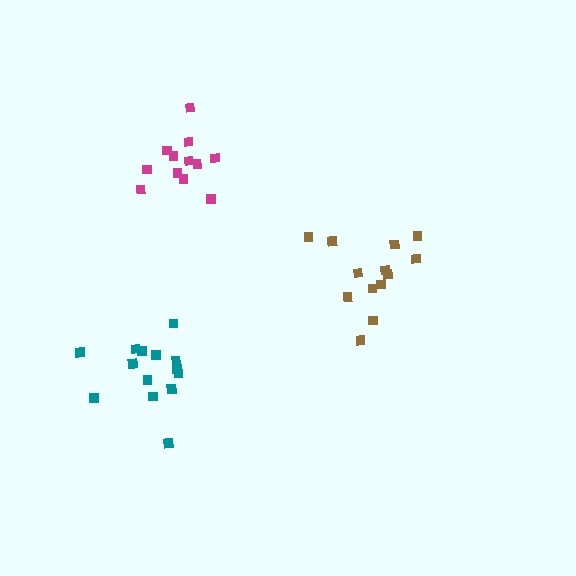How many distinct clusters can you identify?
There are 3 distinct clusters.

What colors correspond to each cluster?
The clusters are colored: magenta, brown, teal.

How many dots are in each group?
Group 1: 12 dots, Group 2: 13 dots, Group 3: 14 dots (39 total).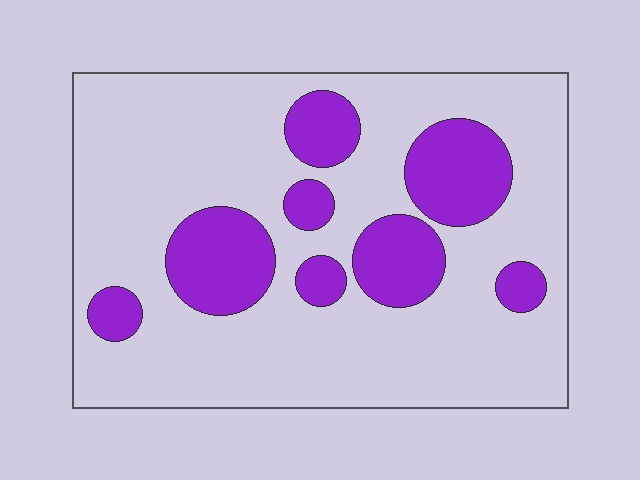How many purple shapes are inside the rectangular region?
8.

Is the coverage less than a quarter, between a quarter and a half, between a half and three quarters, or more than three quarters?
Less than a quarter.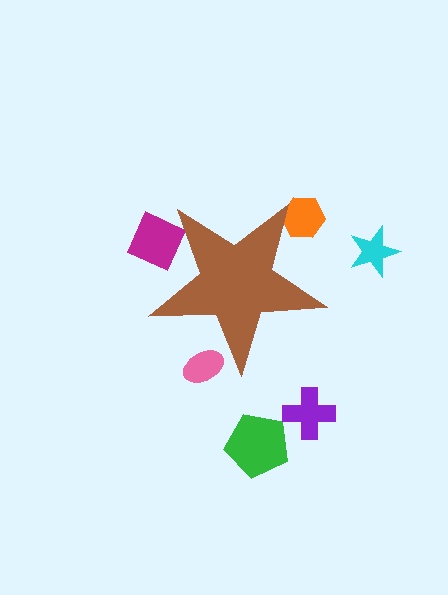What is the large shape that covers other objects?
A brown star.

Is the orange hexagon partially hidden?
Yes, the orange hexagon is partially hidden behind the brown star.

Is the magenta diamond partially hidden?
Yes, the magenta diamond is partially hidden behind the brown star.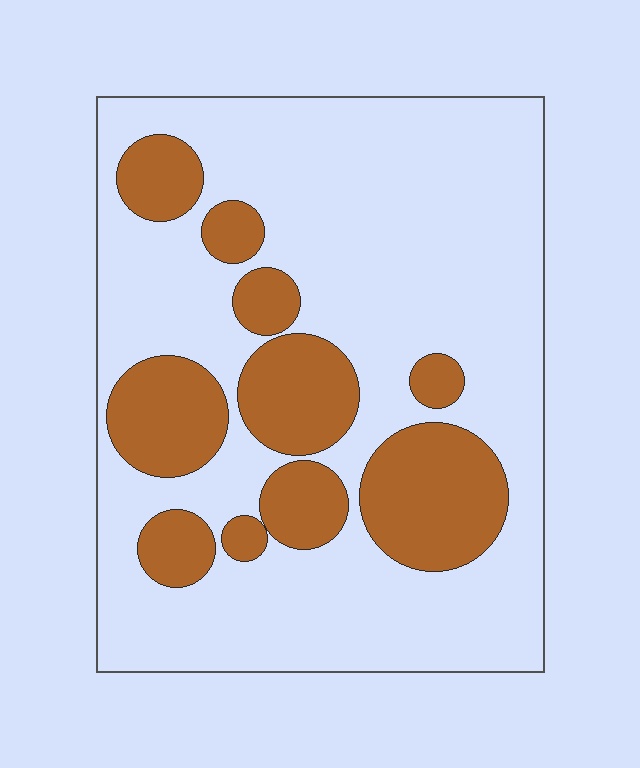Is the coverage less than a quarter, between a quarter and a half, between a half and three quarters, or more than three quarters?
Between a quarter and a half.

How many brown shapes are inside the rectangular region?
10.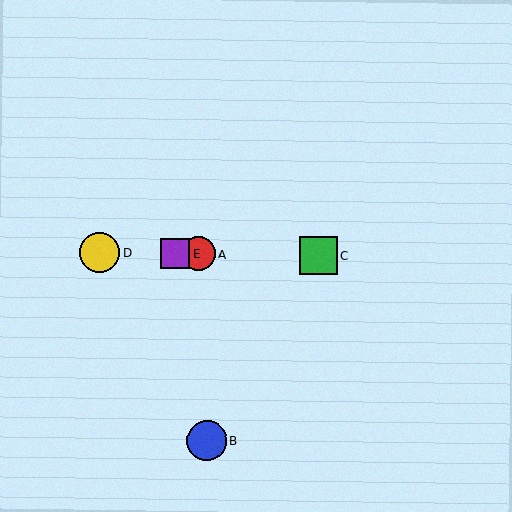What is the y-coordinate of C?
Object C is at y≈255.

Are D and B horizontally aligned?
No, D is at y≈252 and B is at y≈441.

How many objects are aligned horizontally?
4 objects (A, C, D, E) are aligned horizontally.